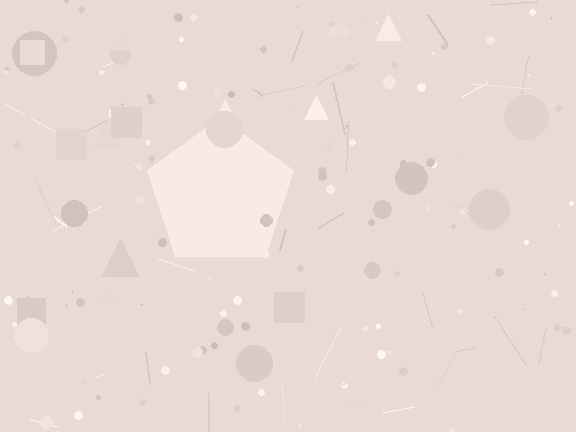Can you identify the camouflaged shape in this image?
The camouflaged shape is a pentagon.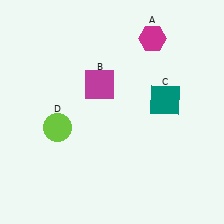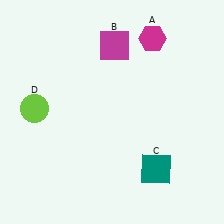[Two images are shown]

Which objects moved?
The objects that moved are: the magenta square (B), the teal square (C), the lime circle (D).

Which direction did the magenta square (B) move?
The magenta square (B) moved up.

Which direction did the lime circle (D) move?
The lime circle (D) moved left.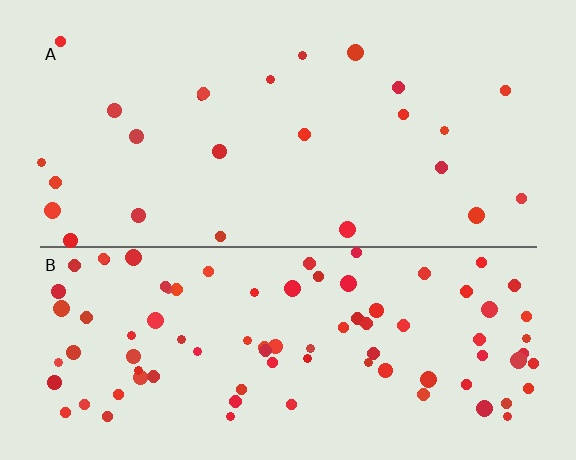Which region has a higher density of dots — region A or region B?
B (the bottom).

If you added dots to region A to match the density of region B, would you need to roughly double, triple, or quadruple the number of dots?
Approximately triple.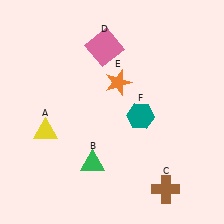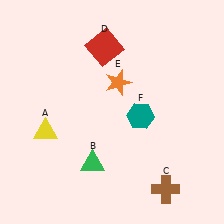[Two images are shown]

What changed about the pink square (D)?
In Image 1, D is pink. In Image 2, it changed to red.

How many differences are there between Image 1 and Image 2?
There is 1 difference between the two images.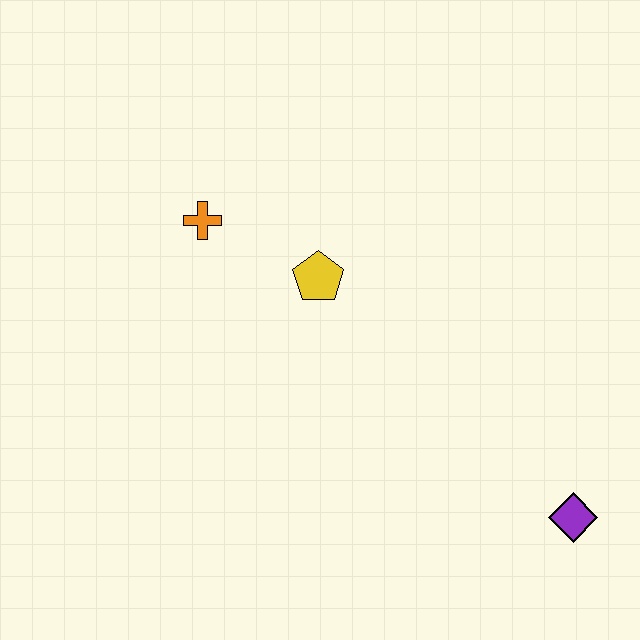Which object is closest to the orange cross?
The yellow pentagon is closest to the orange cross.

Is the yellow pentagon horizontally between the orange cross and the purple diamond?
Yes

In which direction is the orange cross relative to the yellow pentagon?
The orange cross is to the left of the yellow pentagon.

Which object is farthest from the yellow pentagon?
The purple diamond is farthest from the yellow pentagon.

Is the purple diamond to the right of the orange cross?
Yes